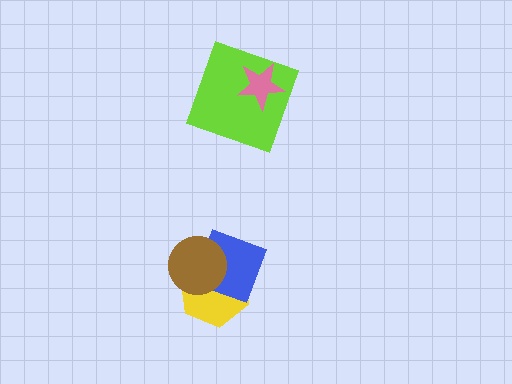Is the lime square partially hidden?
Yes, it is partially covered by another shape.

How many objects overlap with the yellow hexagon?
2 objects overlap with the yellow hexagon.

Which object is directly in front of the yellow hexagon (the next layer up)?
The blue square is directly in front of the yellow hexagon.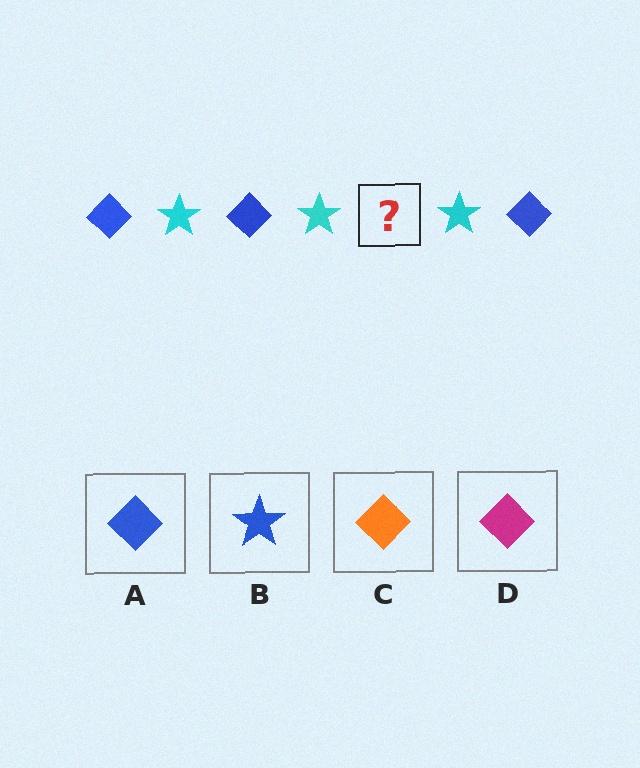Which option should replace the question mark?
Option A.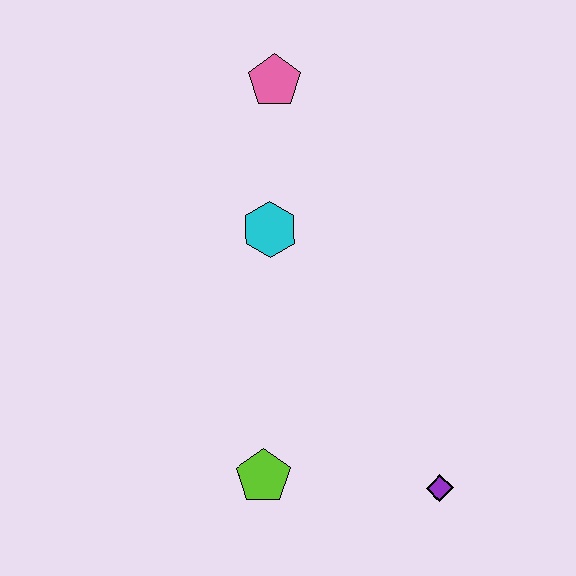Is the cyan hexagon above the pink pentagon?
No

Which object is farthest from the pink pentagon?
The purple diamond is farthest from the pink pentagon.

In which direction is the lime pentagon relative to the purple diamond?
The lime pentagon is to the left of the purple diamond.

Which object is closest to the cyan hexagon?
The pink pentagon is closest to the cyan hexagon.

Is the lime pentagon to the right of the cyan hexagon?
No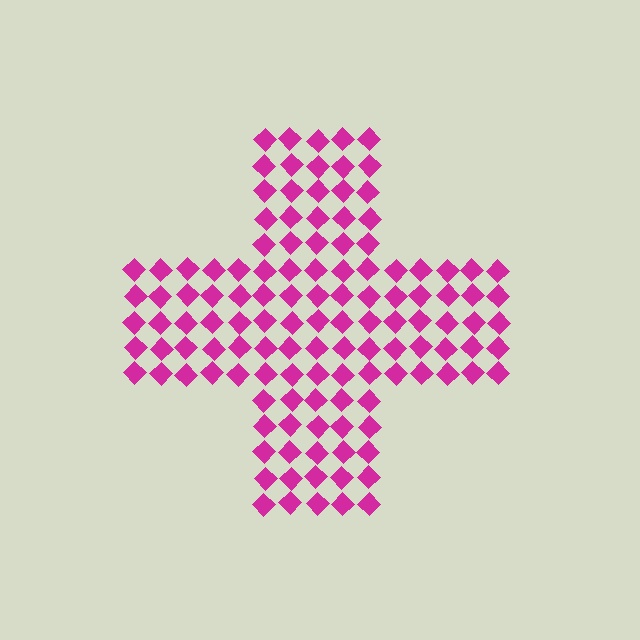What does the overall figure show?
The overall figure shows a cross.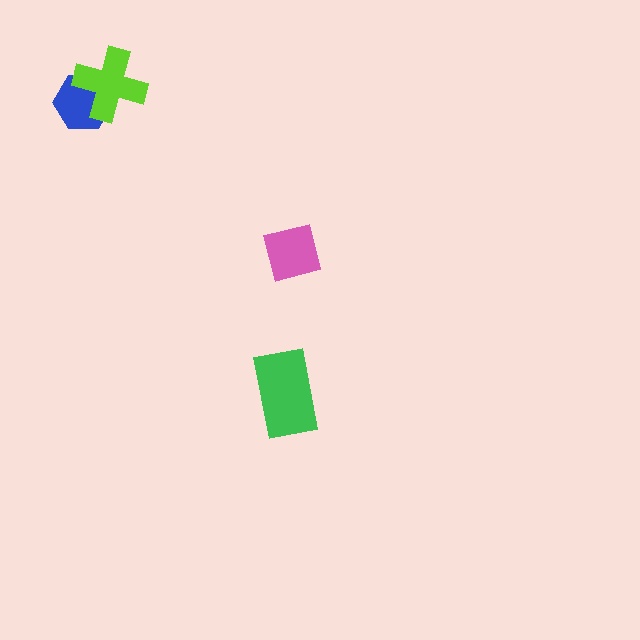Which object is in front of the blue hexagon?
The lime cross is in front of the blue hexagon.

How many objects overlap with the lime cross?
1 object overlaps with the lime cross.